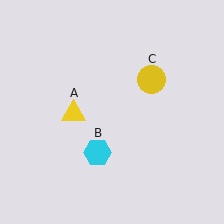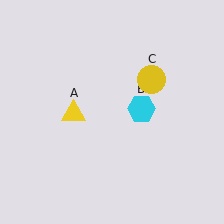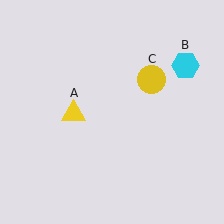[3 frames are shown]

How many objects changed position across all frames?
1 object changed position: cyan hexagon (object B).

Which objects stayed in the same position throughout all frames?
Yellow triangle (object A) and yellow circle (object C) remained stationary.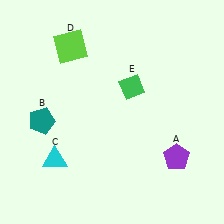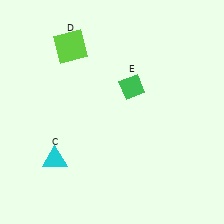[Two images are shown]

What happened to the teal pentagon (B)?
The teal pentagon (B) was removed in Image 2. It was in the bottom-left area of Image 1.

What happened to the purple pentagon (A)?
The purple pentagon (A) was removed in Image 2. It was in the bottom-right area of Image 1.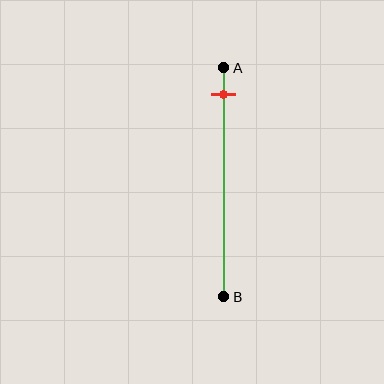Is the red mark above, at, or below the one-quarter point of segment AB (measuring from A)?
The red mark is above the one-quarter point of segment AB.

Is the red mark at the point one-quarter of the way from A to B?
No, the mark is at about 10% from A, not at the 25% one-quarter point.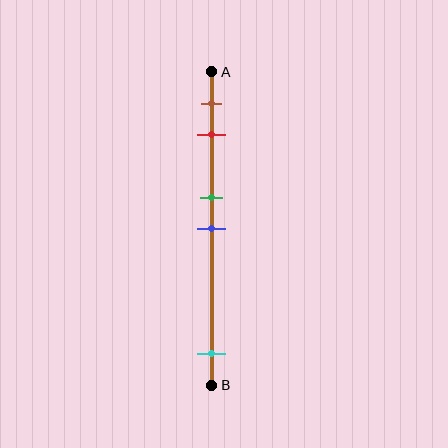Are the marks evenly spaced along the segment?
No, the marks are not evenly spaced.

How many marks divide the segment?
There are 5 marks dividing the segment.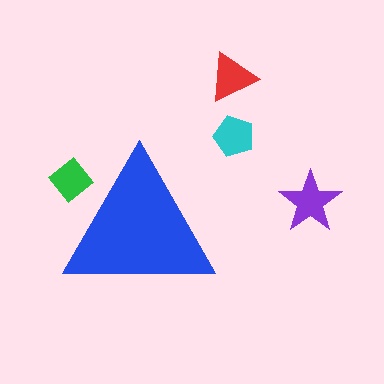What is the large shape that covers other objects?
A blue triangle.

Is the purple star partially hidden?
No, the purple star is fully visible.